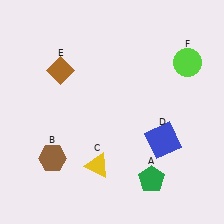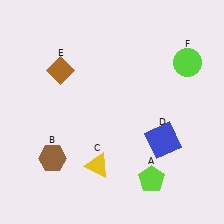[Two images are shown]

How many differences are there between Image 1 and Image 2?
There is 1 difference between the two images.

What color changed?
The pentagon (A) changed from green in Image 1 to lime in Image 2.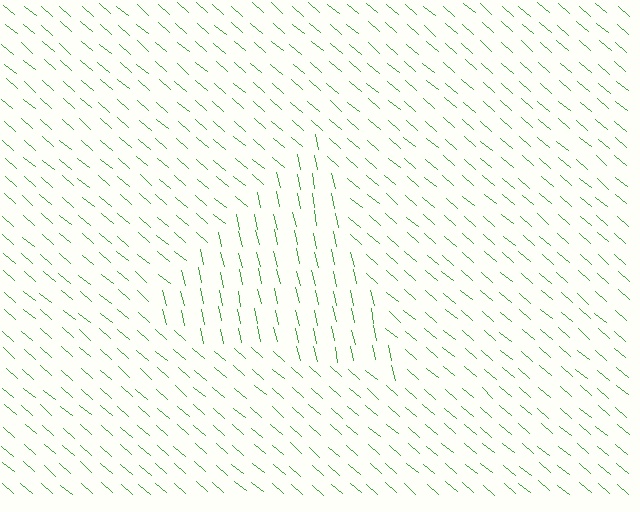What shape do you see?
I see a triangle.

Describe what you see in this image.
The image is filled with small green line segments. A triangle region in the image has lines oriented differently from the surrounding lines, creating a visible texture boundary.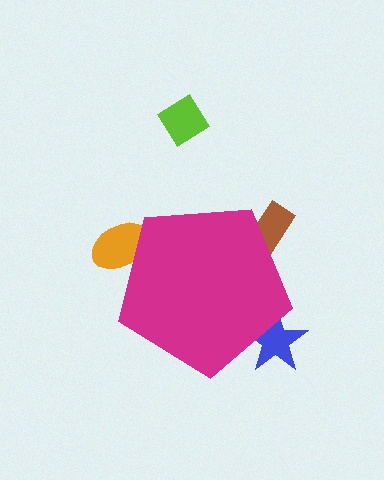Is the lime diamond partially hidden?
No, the lime diamond is fully visible.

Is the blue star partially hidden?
Yes, the blue star is partially hidden behind the magenta pentagon.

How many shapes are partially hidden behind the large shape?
3 shapes are partially hidden.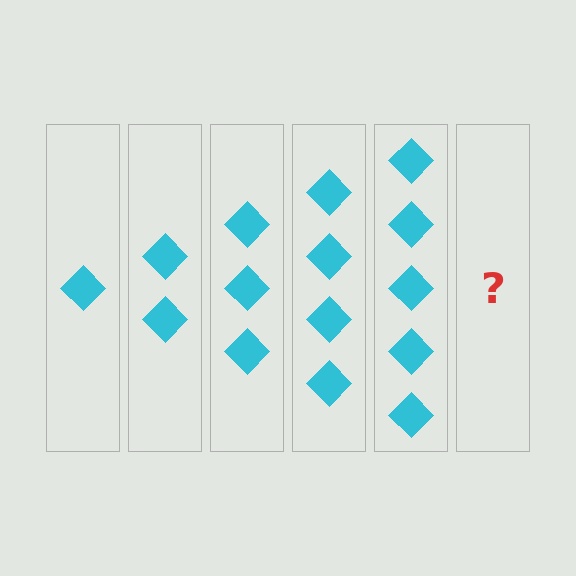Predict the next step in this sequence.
The next step is 6 diamonds.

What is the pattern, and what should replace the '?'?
The pattern is that each step adds one more diamond. The '?' should be 6 diamonds.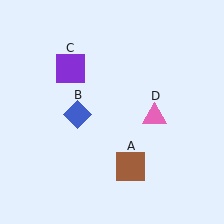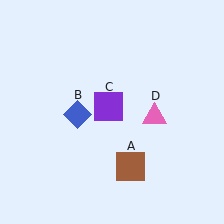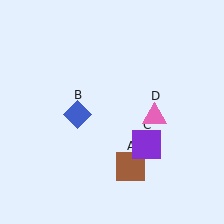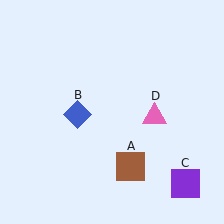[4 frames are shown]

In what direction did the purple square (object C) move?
The purple square (object C) moved down and to the right.